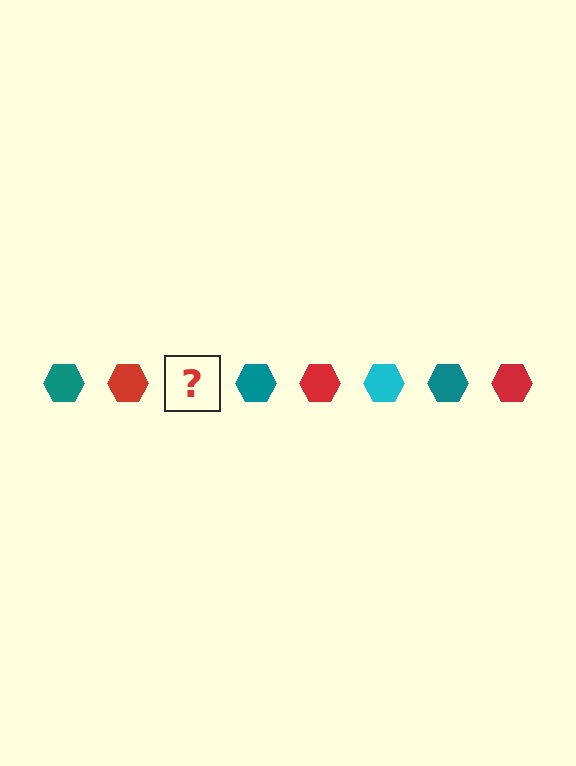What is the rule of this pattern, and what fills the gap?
The rule is that the pattern cycles through teal, red, cyan hexagons. The gap should be filled with a cyan hexagon.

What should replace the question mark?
The question mark should be replaced with a cyan hexagon.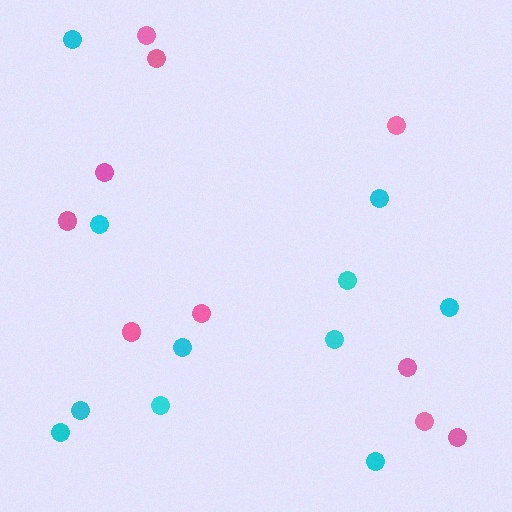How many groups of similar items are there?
There are 2 groups: one group of pink circles (10) and one group of cyan circles (11).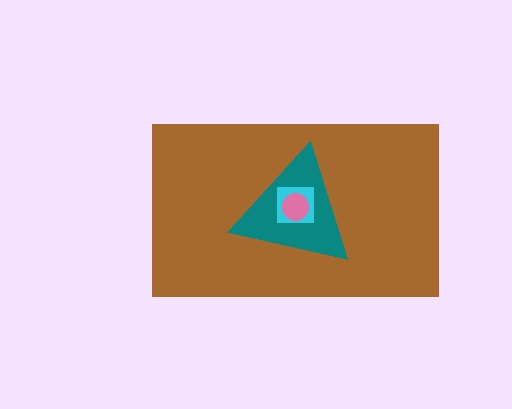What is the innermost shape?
The pink circle.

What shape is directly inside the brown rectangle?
The teal triangle.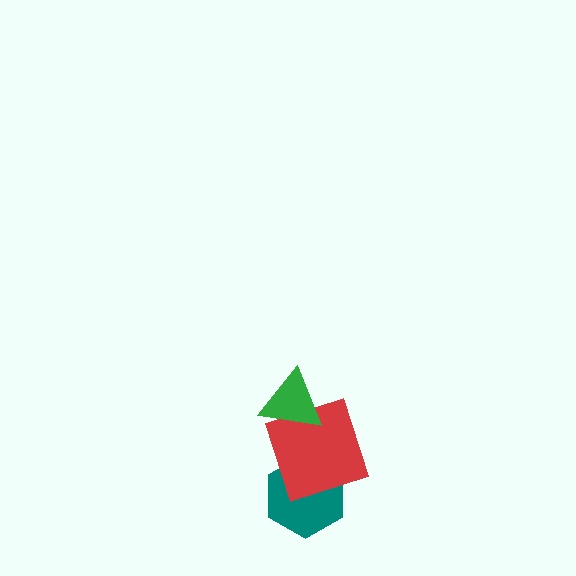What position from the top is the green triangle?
The green triangle is 1st from the top.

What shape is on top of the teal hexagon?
The red square is on top of the teal hexagon.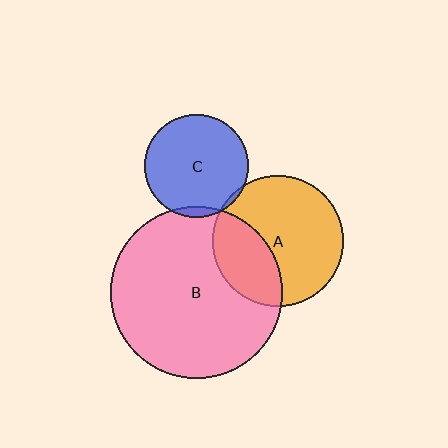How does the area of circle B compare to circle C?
Approximately 2.8 times.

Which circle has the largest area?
Circle B (pink).